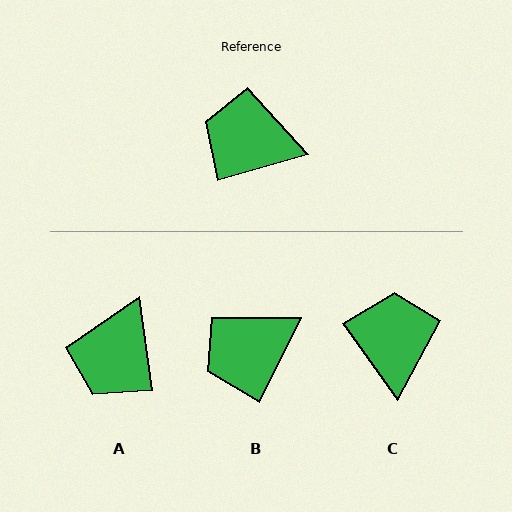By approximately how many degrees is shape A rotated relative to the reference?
Approximately 82 degrees counter-clockwise.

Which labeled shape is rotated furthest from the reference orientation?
A, about 82 degrees away.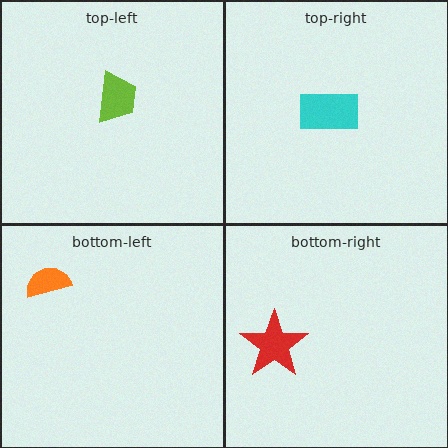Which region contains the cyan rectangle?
The top-right region.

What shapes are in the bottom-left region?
The orange semicircle.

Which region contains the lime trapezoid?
The top-left region.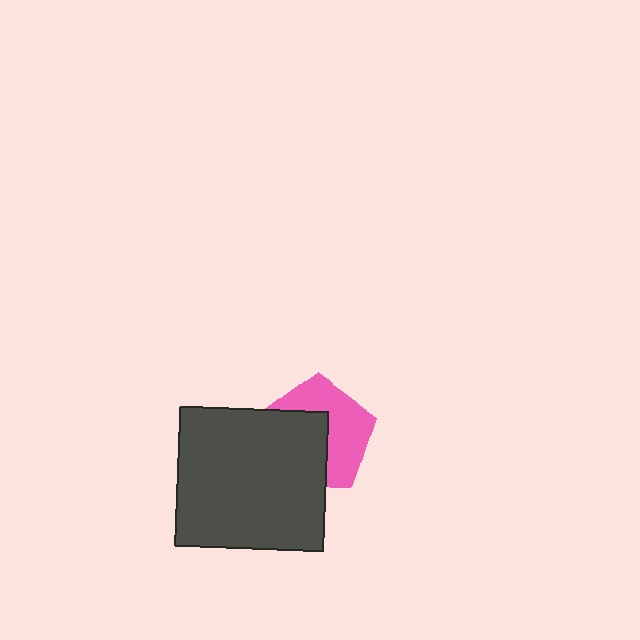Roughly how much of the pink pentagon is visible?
About half of it is visible (roughly 51%).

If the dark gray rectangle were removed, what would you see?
You would see the complete pink pentagon.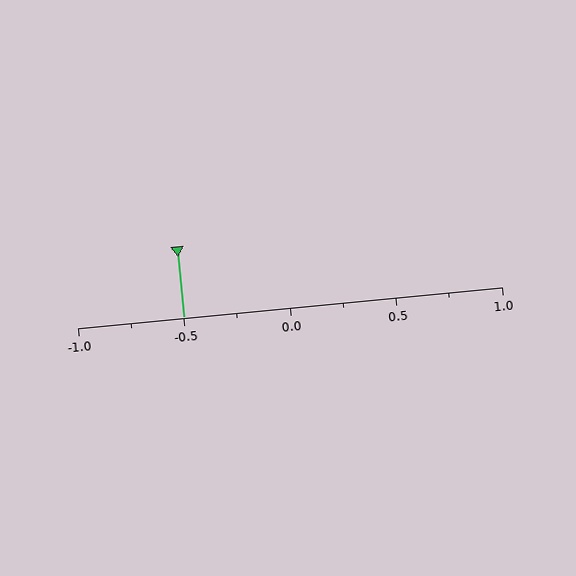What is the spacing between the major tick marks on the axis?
The major ticks are spaced 0.5 apart.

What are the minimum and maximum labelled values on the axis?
The axis runs from -1.0 to 1.0.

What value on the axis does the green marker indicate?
The marker indicates approximately -0.5.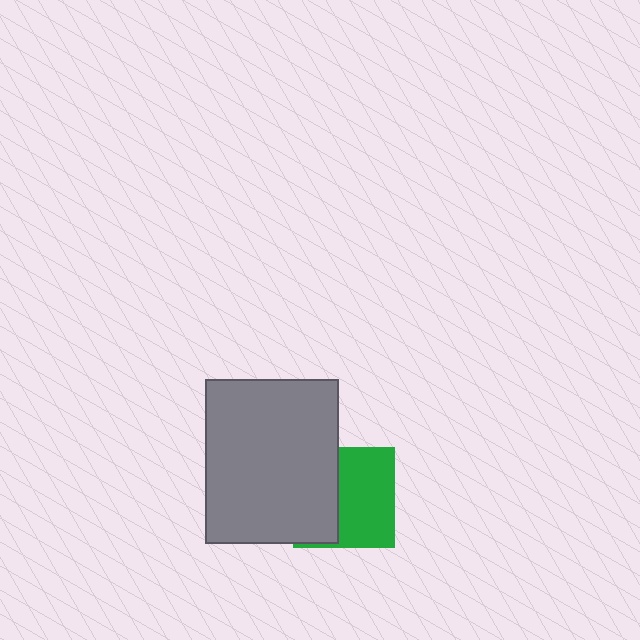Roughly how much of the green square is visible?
About half of it is visible (roughly 57%).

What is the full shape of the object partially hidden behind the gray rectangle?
The partially hidden object is a green square.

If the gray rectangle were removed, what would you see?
You would see the complete green square.